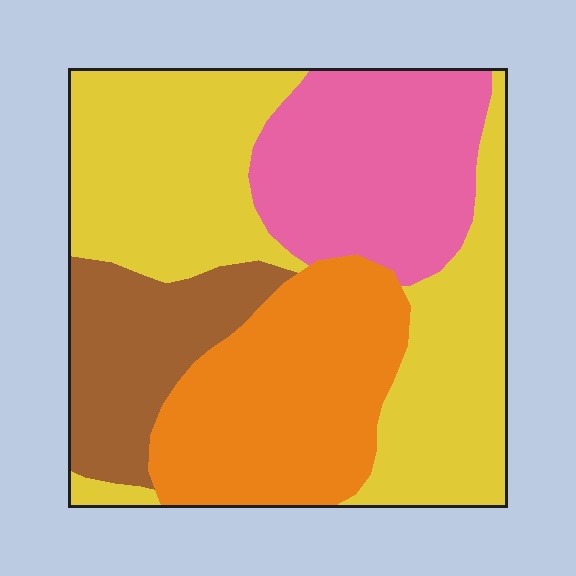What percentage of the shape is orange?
Orange covers 24% of the shape.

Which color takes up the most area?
Yellow, at roughly 40%.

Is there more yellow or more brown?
Yellow.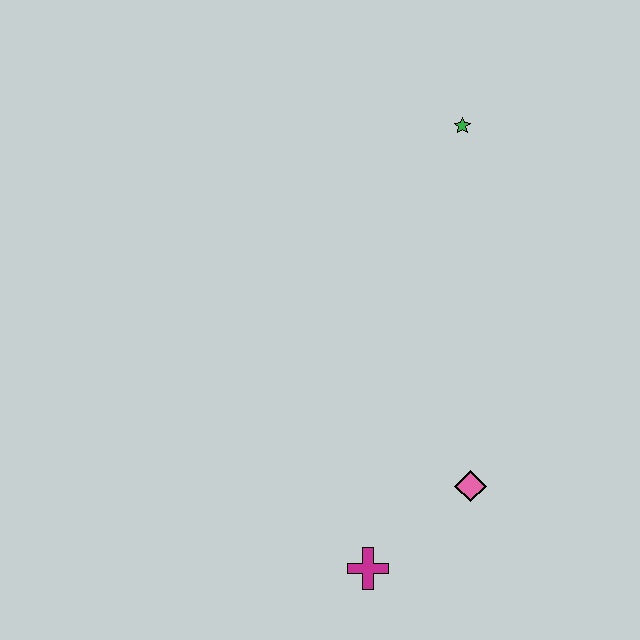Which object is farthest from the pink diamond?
The green star is farthest from the pink diamond.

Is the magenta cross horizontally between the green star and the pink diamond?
No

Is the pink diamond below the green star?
Yes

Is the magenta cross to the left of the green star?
Yes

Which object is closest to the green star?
The pink diamond is closest to the green star.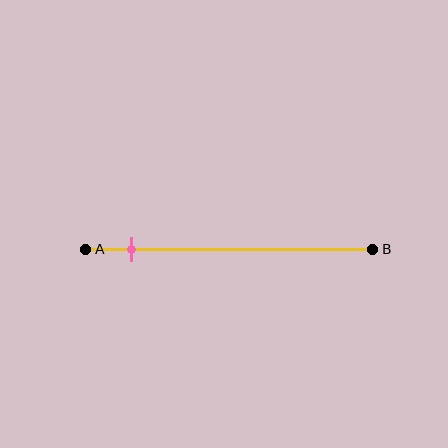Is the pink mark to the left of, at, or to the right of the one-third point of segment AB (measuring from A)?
The pink mark is to the left of the one-third point of segment AB.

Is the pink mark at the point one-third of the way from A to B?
No, the mark is at about 15% from A, not at the 33% one-third point.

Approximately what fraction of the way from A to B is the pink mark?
The pink mark is approximately 15% of the way from A to B.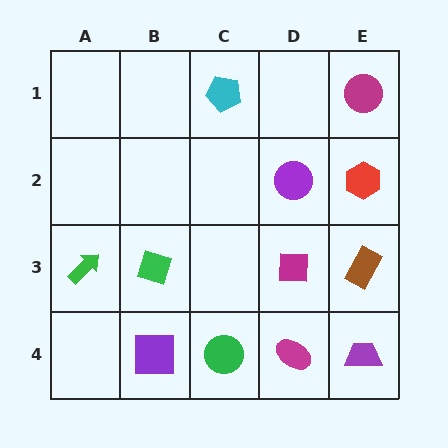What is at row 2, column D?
A purple circle.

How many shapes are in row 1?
2 shapes.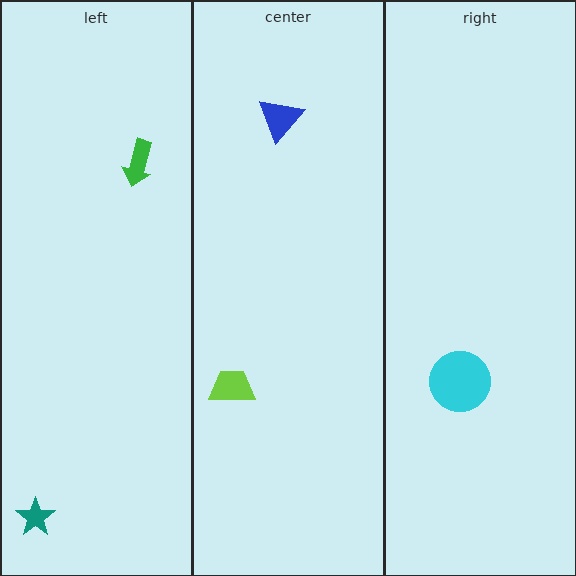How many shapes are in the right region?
1.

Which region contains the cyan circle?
The right region.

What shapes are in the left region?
The teal star, the green arrow.